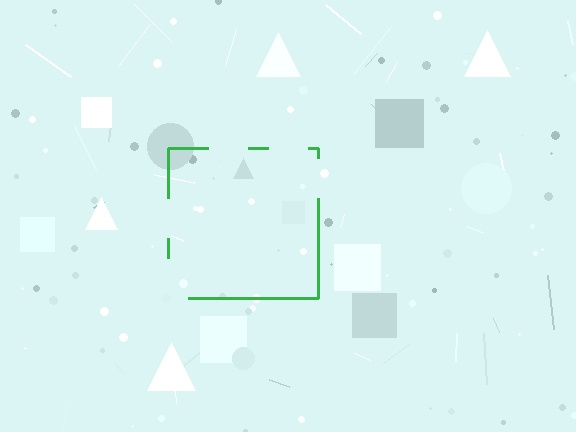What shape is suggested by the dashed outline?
The dashed outline suggests a square.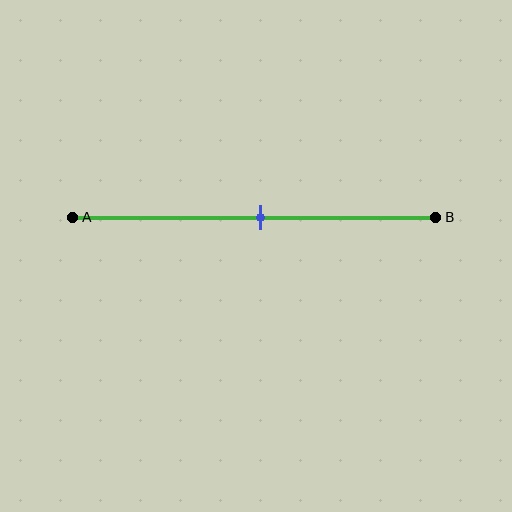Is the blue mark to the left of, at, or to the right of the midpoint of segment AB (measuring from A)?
The blue mark is approximately at the midpoint of segment AB.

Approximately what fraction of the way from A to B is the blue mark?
The blue mark is approximately 50% of the way from A to B.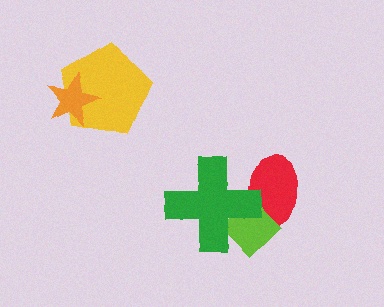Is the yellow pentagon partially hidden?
Yes, it is partially covered by another shape.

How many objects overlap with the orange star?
1 object overlaps with the orange star.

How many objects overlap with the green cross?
2 objects overlap with the green cross.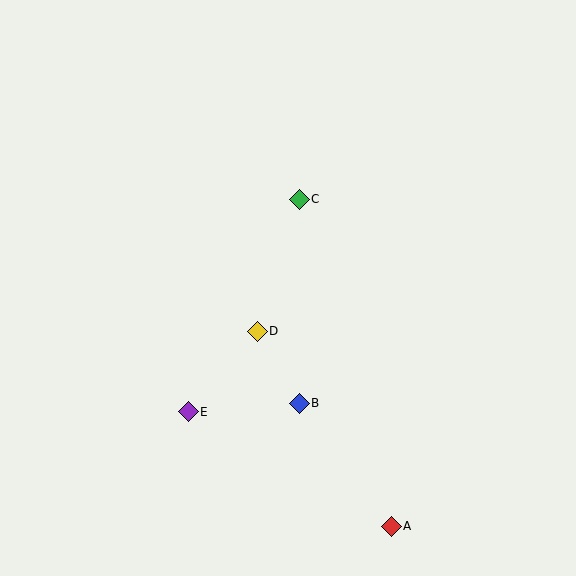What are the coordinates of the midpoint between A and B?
The midpoint between A and B is at (345, 465).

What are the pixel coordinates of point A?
Point A is at (391, 526).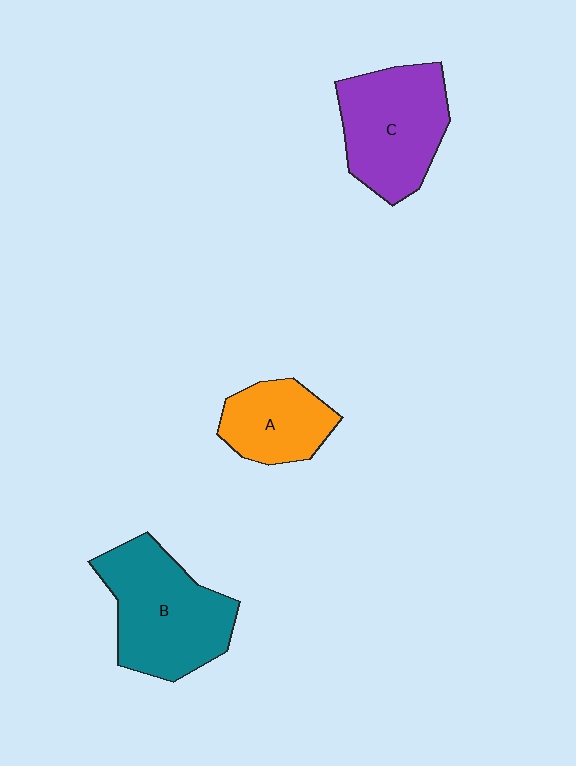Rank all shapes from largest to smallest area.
From largest to smallest: B (teal), C (purple), A (orange).